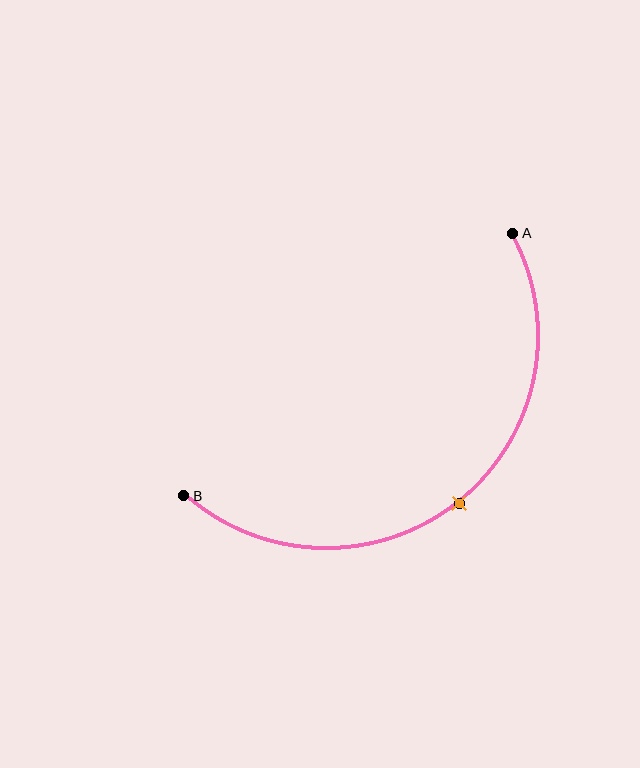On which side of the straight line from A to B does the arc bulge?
The arc bulges below and to the right of the straight line connecting A and B.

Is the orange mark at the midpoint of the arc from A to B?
Yes. The orange mark lies on the arc at equal arc-length from both A and B — it is the arc midpoint.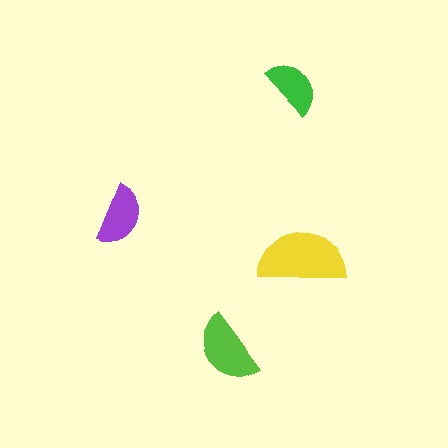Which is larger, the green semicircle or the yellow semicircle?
The yellow one.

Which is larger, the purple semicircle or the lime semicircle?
The lime one.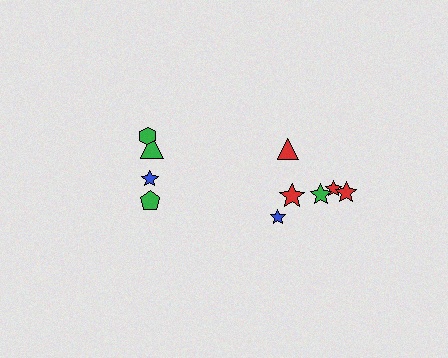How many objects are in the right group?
There are 6 objects.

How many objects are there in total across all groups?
There are 10 objects.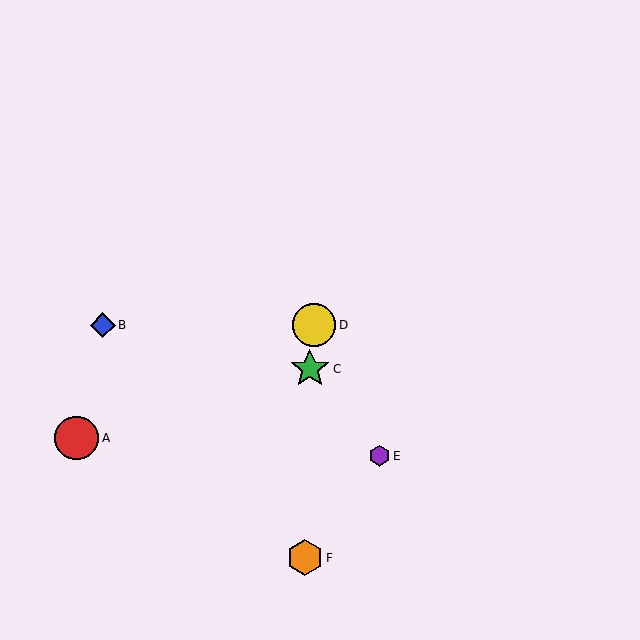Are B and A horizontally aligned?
No, B is at y≈325 and A is at y≈438.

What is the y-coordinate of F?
Object F is at y≈558.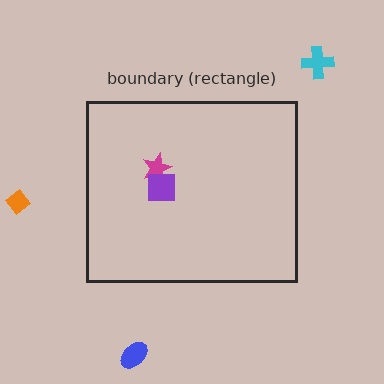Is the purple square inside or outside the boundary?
Inside.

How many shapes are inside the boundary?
2 inside, 3 outside.